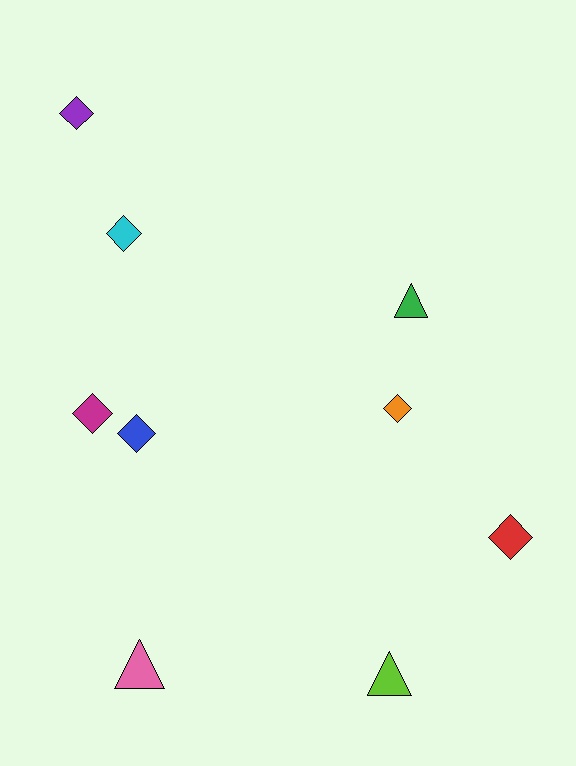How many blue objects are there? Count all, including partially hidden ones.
There is 1 blue object.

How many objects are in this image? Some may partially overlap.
There are 9 objects.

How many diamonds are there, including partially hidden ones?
There are 6 diamonds.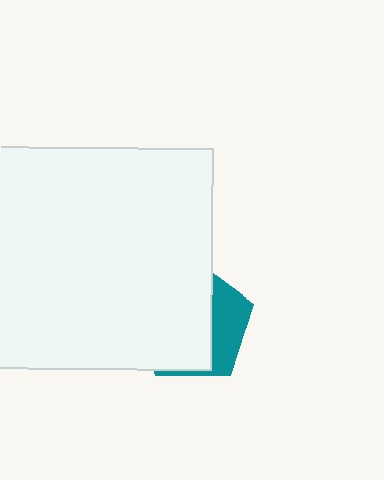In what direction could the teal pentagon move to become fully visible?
The teal pentagon could move right. That would shift it out from behind the white square entirely.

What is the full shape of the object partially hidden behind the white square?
The partially hidden object is a teal pentagon.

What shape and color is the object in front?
The object in front is a white square.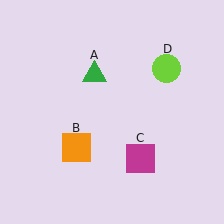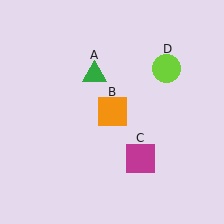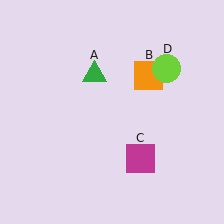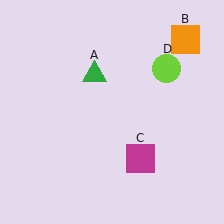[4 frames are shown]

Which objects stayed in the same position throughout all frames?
Green triangle (object A) and magenta square (object C) and lime circle (object D) remained stationary.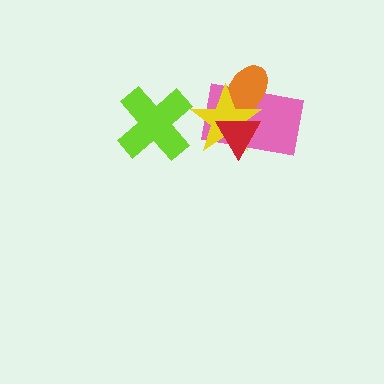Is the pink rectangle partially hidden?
Yes, it is partially covered by another shape.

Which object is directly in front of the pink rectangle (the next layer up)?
The orange ellipse is directly in front of the pink rectangle.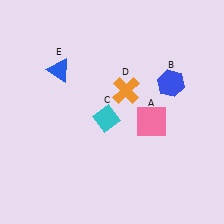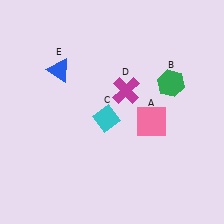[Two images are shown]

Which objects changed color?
B changed from blue to green. D changed from orange to magenta.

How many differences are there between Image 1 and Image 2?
There are 2 differences between the two images.